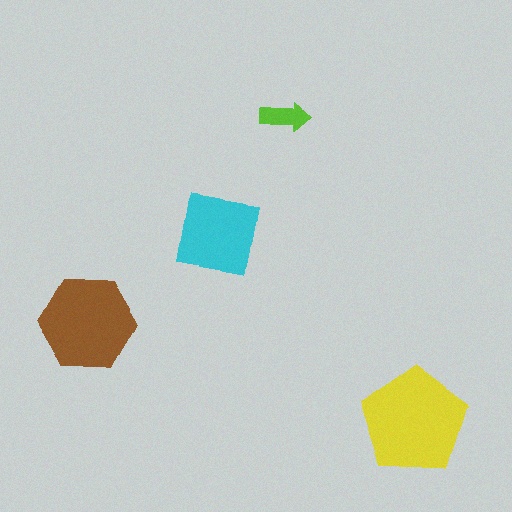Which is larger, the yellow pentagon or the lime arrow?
The yellow pentagon.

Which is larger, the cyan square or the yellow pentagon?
The yellow pentagon.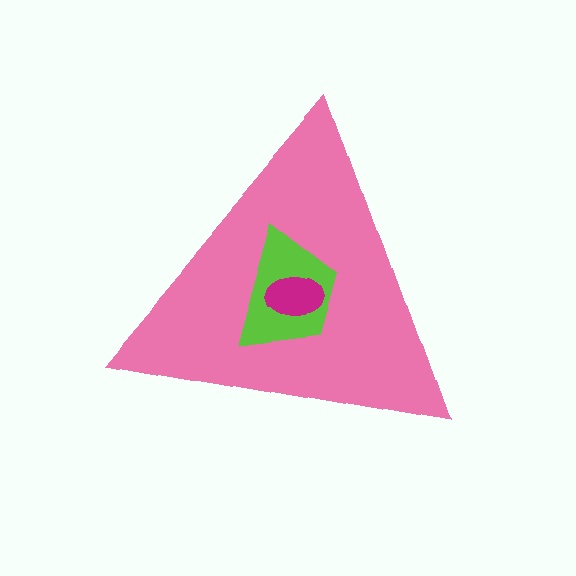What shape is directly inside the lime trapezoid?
The magenta ellipse.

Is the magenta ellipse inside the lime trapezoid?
Yes.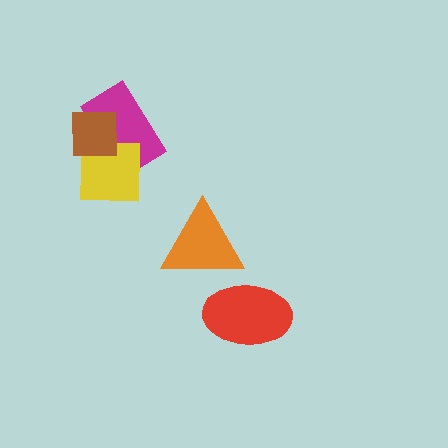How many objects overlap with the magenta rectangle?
2 objects overlap with the magenta rectangle.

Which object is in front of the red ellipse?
The orange triangle is in front of the red ellipse.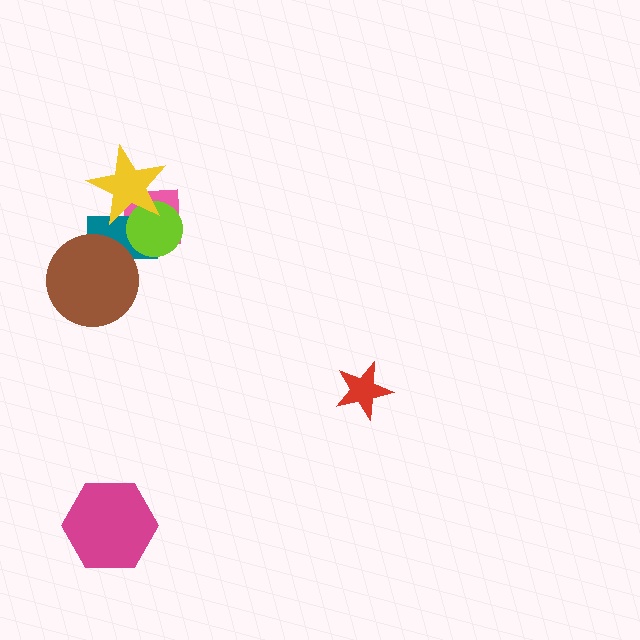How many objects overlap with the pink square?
3 objects overlap with the pink square.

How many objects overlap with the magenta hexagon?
0 objects overlap with the magenta hexagon.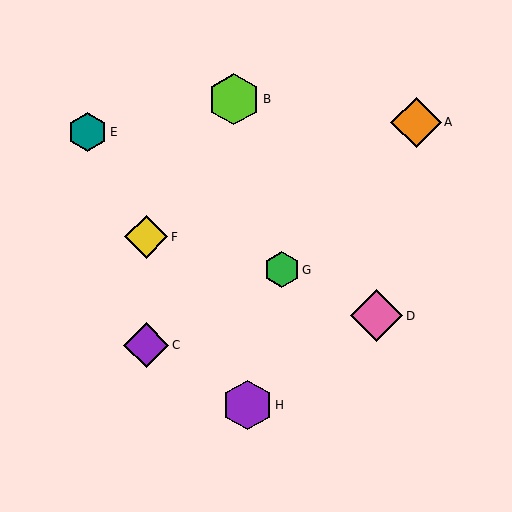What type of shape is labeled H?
Shape H is a purple hexagon.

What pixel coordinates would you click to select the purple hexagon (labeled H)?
Click at (247, 405) to select the purple hexagon H.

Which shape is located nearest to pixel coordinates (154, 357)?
The purple diamond (labeled C) at (146, 345) is nearest to that location.